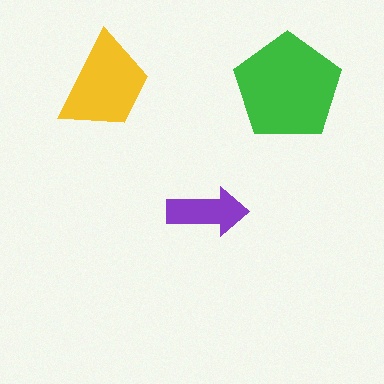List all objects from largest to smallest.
The green pentagon, the yellow trapezoid, the purple arrow.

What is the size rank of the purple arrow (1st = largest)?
3rd.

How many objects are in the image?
There are 3 objects in the image.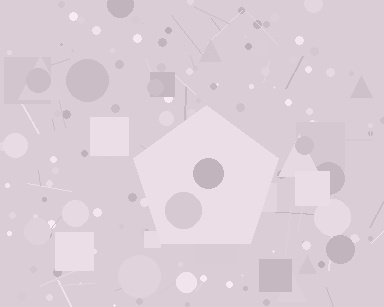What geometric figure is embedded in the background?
A pentagon is embedded in the background.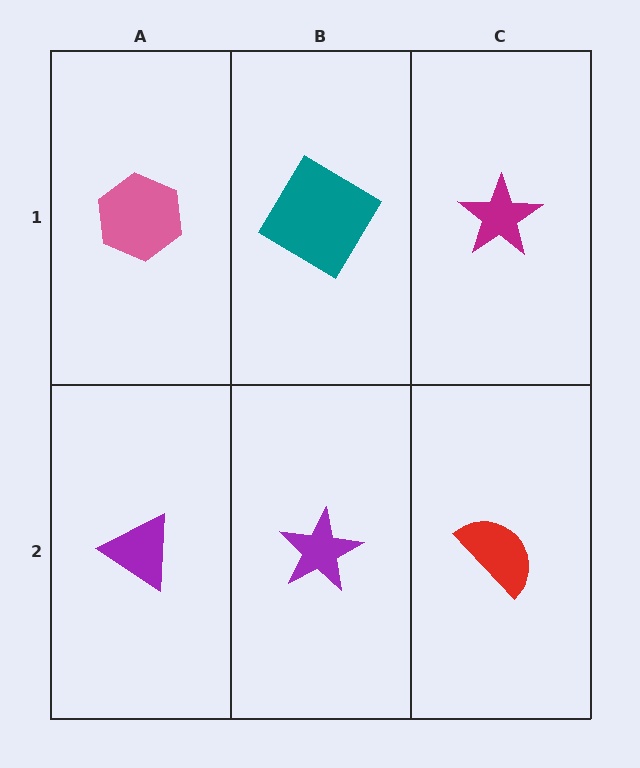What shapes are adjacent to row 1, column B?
A purple star (row 2, column B), a pink hexagon (row 1, column A), a magenta star (row 1, column C).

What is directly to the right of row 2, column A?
A purple star.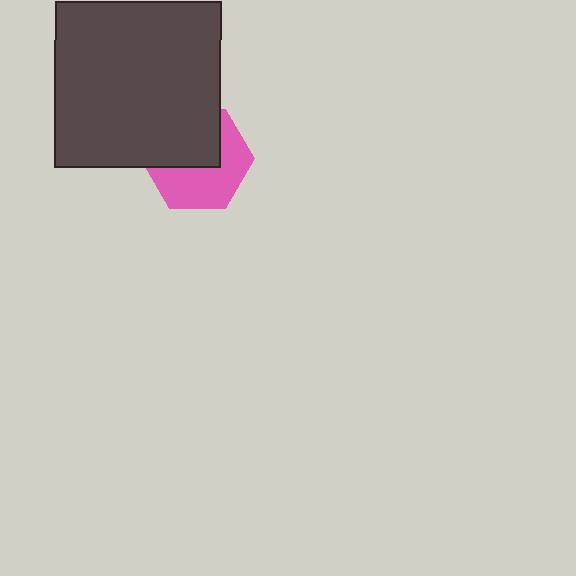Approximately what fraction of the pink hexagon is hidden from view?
Roughly 47% of the pink hexagon is hidden behind the dark gray square.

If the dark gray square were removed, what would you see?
You would see the complete pink hexagon.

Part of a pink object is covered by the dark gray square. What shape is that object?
It is a hexagon.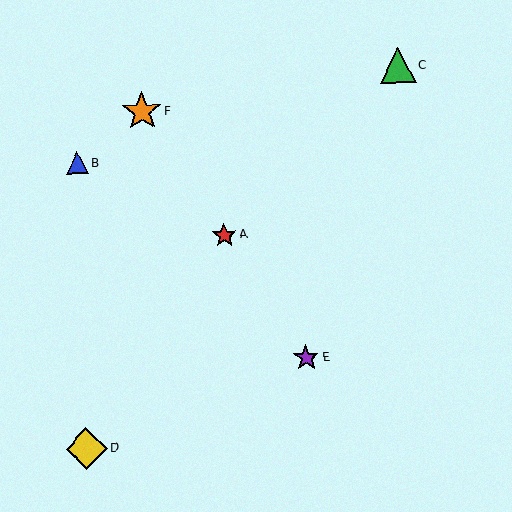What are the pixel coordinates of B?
Object B is at (77, 163).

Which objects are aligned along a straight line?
Objects A, E, F are aligned along a straight line.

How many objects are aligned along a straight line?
3 objects (A, E, F) are aligned along a straight line.